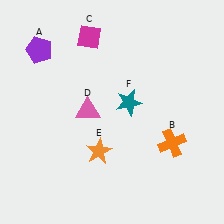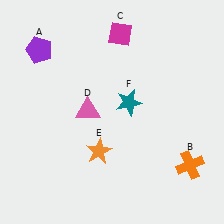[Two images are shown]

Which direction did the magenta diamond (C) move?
The magenta diamond (C) moved right.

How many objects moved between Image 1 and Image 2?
2 objects moved between the two images.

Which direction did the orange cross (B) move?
The orange cross (B) moved down.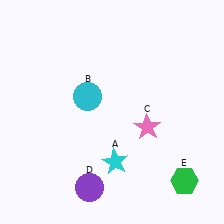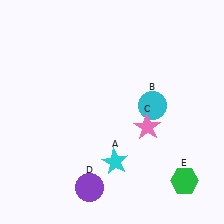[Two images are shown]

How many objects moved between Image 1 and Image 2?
1 object moved between the two images.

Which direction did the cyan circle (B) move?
The cyan circle (B) moved right.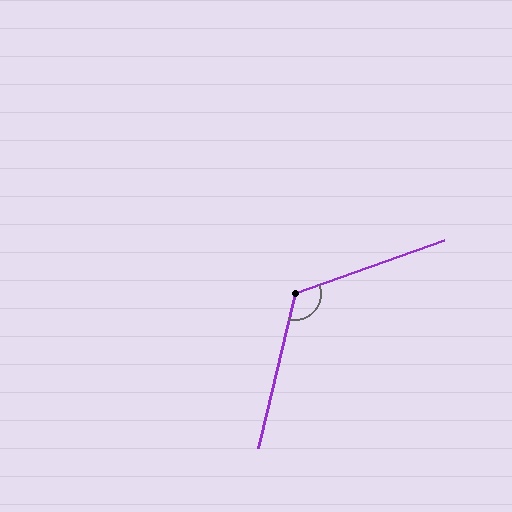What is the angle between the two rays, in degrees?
Approximately 123 degrees.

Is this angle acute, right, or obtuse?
It is obtuse.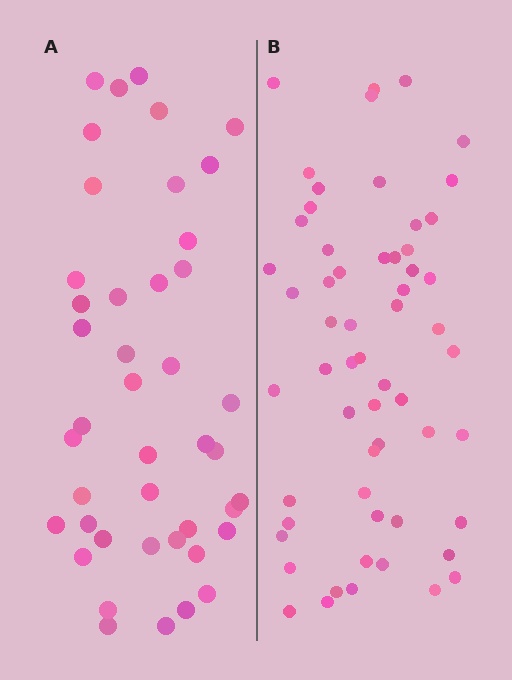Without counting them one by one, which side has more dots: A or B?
Region B (the right region) has more dots.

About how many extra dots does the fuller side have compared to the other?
Region B has approximately 15 more dots than region A.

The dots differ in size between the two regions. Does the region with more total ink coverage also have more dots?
No. Region A has more total ink coverage because its dots are larger, but region B actually contains more individual dots. Total area can be misleading — the number of items is what matters here.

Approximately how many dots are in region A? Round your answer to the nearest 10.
About 40 dots. (The exact count is 43, which rounds to 40.)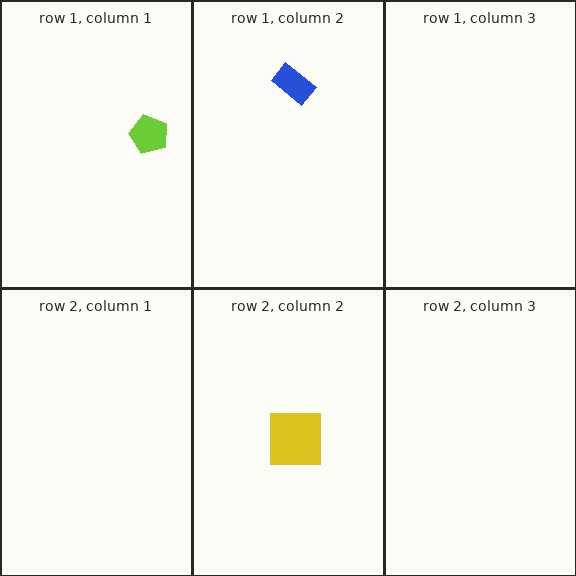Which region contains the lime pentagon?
The row 1, column 1 region.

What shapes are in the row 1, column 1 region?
The lime pentagon.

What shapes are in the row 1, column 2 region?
The blue rectangle.